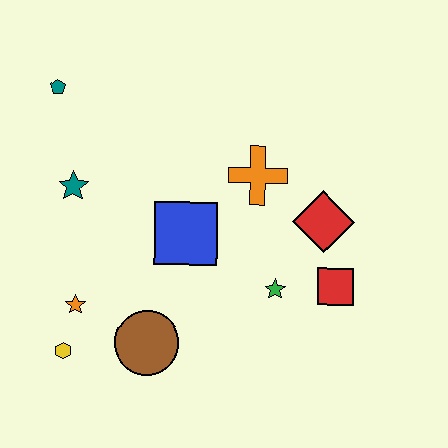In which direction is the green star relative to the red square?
The green star is to the left of the red square.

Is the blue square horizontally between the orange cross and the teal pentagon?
Yes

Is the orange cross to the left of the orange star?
No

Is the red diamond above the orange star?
Yes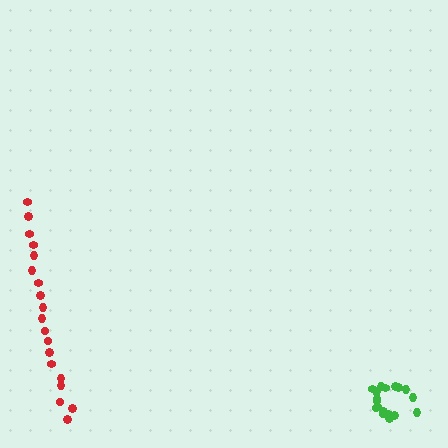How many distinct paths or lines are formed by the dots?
There are 2 distinct paths.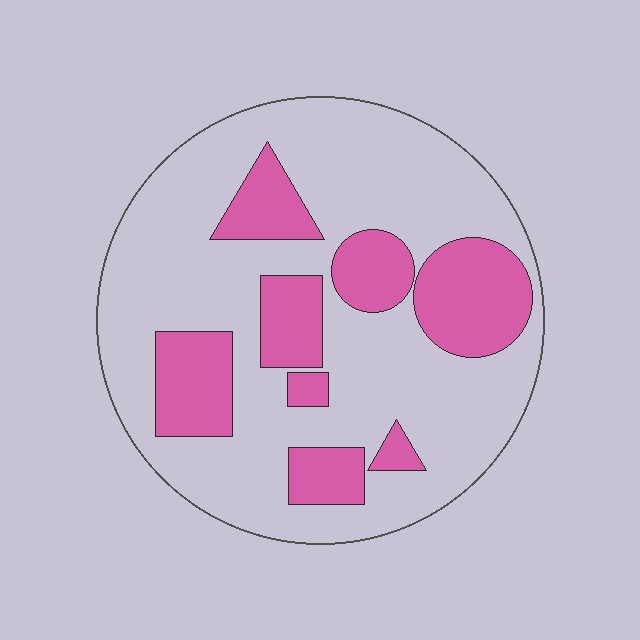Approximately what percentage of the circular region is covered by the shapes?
Approximately 30%.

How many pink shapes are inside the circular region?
8.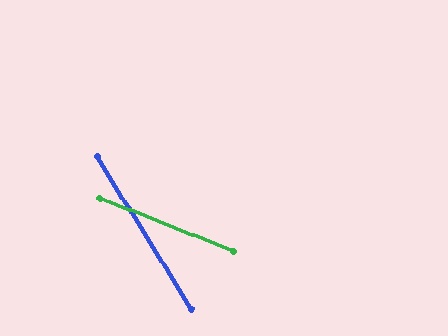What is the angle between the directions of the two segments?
Approximately 37 degrees.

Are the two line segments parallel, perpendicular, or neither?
Neither parallel nor perpendicular — they differ by about 37°.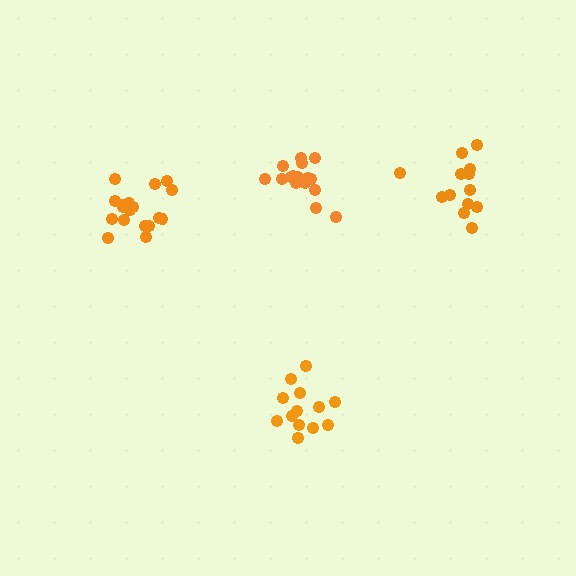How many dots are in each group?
Group 1: 18 dots, Group 2: 13 dots, Group 3: 13 dots, Group 4: 16 dots (60 total).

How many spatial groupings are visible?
There are 4 spatial groupings.